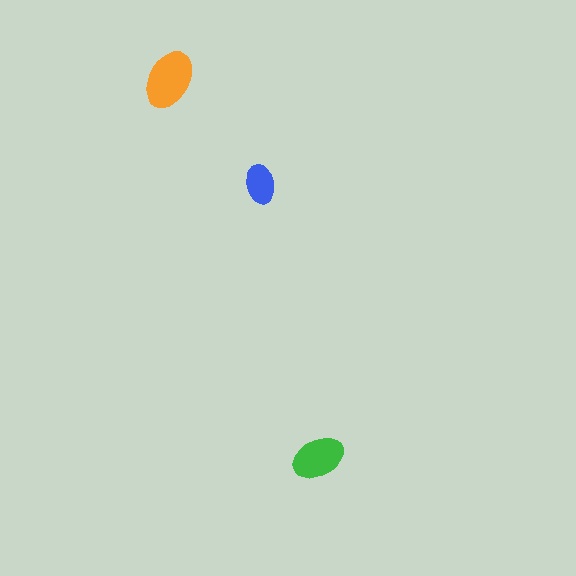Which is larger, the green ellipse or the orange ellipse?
The orange one.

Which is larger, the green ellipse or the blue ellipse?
The green one.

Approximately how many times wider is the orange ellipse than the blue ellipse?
About 1.5 times wider.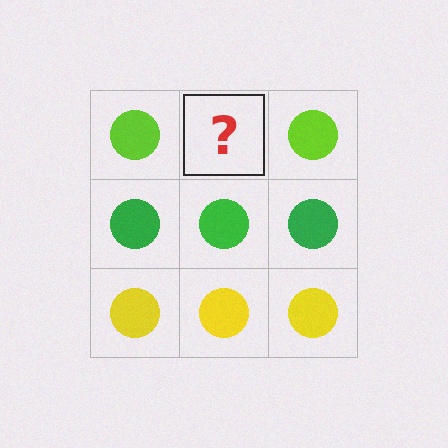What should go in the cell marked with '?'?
The missing cell should contain a lime circle.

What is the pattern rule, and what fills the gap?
The rule is that each row has a consistent color. The gap should be filled with a lime circle.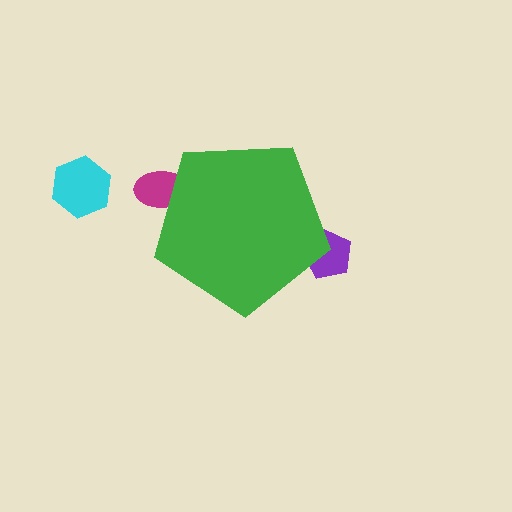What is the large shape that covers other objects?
A green pentagon.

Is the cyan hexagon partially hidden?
No, the cyan hexagon is fully visible.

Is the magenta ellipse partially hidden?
Yes, the magenta ellipse is partially hidden behind the green pentagon.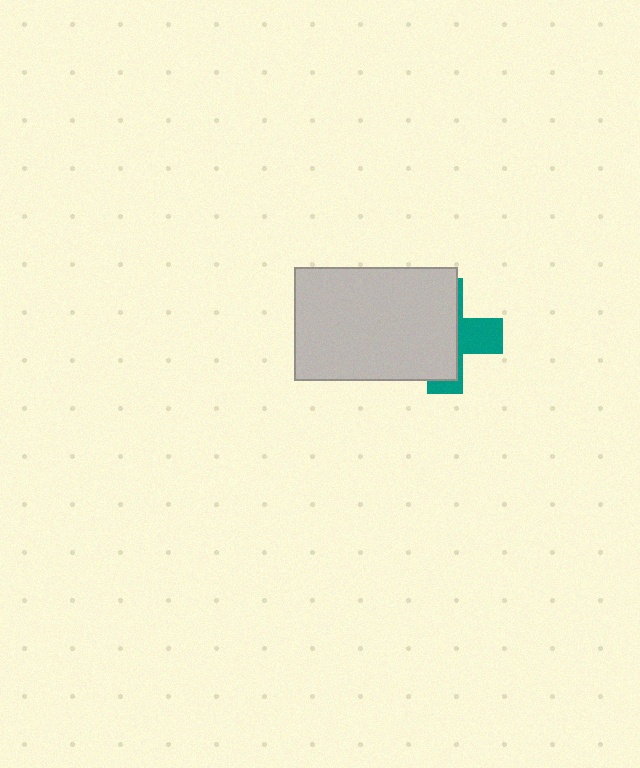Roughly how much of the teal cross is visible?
A small part of it is visible (roughly 35%).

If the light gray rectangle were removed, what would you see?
You would see the complete teal cross.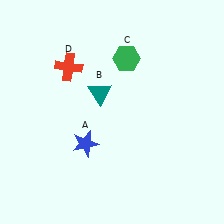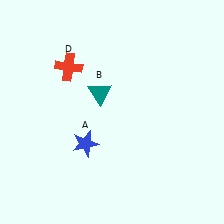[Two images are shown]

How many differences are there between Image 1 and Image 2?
There is 1 difference between the two images.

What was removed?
The green hexagon (C) was removed in Image 2.